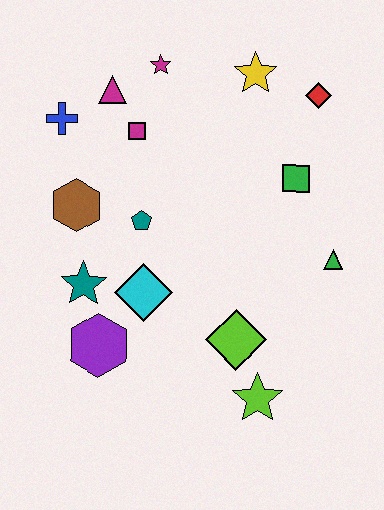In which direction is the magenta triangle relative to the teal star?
The magenta triangle is above the teal star.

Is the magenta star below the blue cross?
No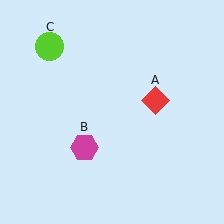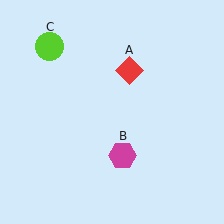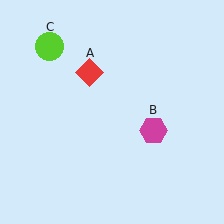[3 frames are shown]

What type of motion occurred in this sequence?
The red diamond (object A), magenta hexagon (object B) rotated counterclockwise around the center of the scene.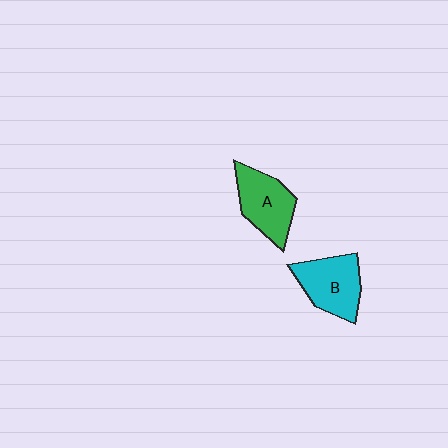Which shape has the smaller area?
Shape A (green).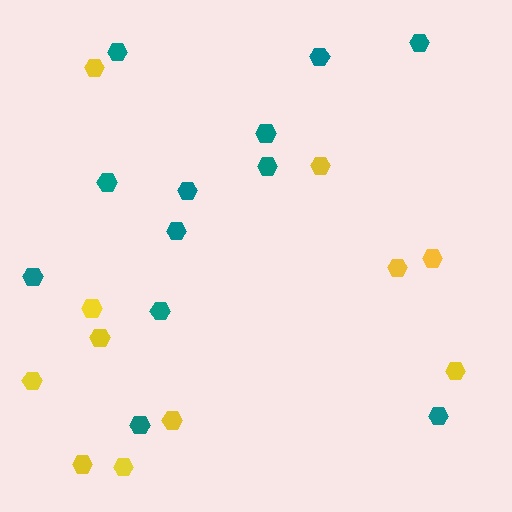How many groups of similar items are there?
There are 2 groups: one group of teal hexagons (12) and one group of yellow hexagons (11).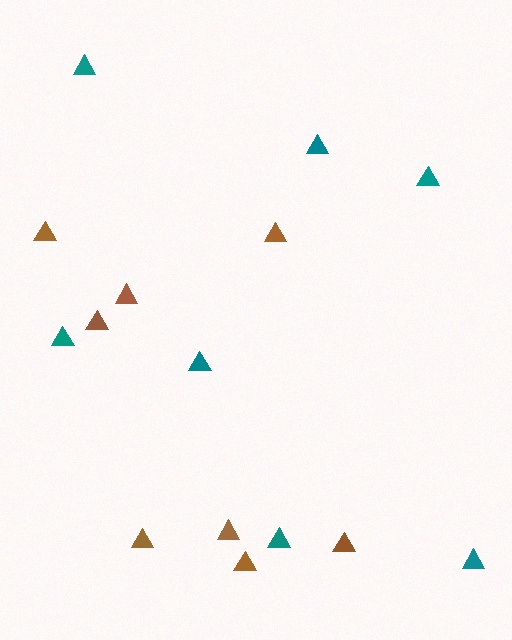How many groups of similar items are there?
There are 2 groups: one group of brown triangles (8) and one group of teal triangles (7).